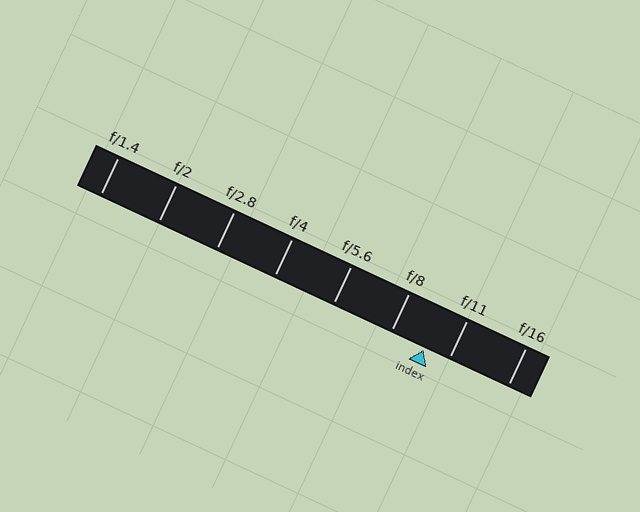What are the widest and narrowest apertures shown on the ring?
The widest aperture shown is f/1.4 and the narrowest is f/16.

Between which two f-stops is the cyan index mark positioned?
The index mark is between f/8 and f/11.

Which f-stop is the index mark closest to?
The index mark is closest to f/11.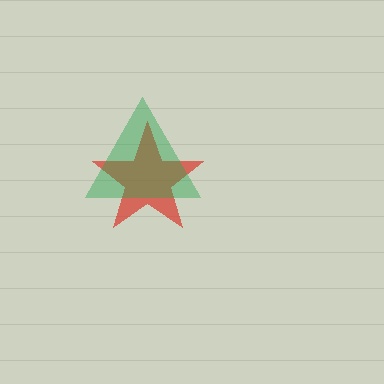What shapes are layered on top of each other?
The layered shapes are: a red star, a green triangle.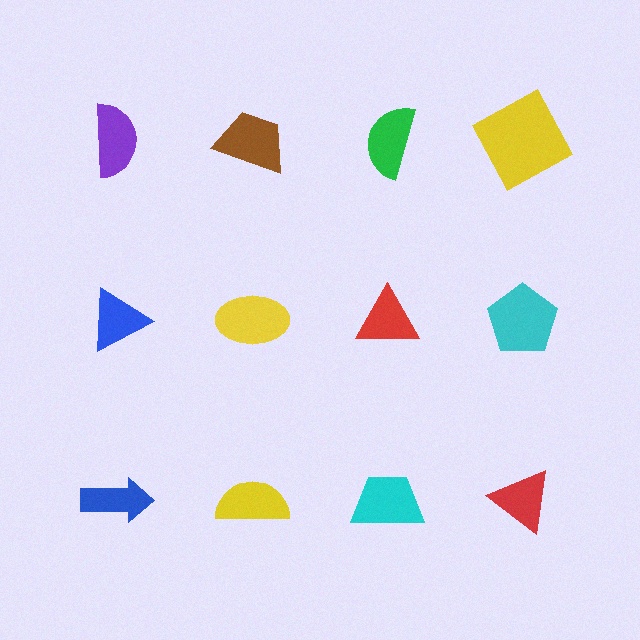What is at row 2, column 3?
A red triangle.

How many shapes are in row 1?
4 shapes.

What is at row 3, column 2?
A yellow semicircle.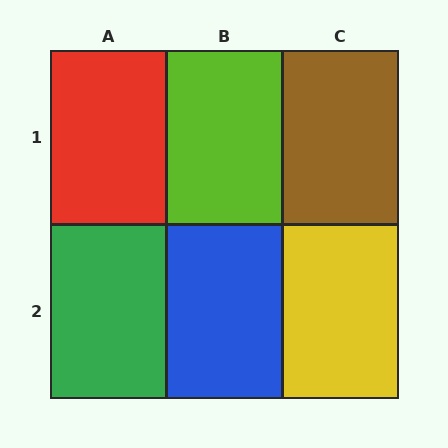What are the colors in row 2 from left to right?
Green, blue, yellow.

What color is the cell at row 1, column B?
Lime.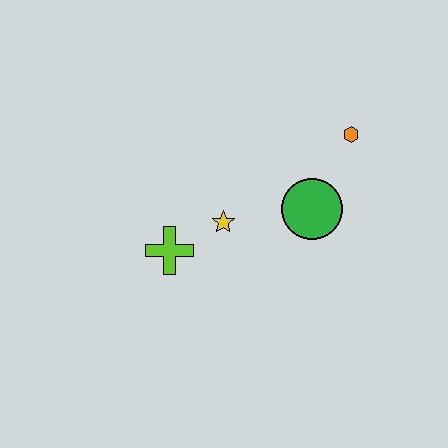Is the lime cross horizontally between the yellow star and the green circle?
No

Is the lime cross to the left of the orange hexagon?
Yes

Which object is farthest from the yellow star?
The orange hexagon is farthest from the yellow star.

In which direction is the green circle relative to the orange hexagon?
The green circle is below the orange hexagon.